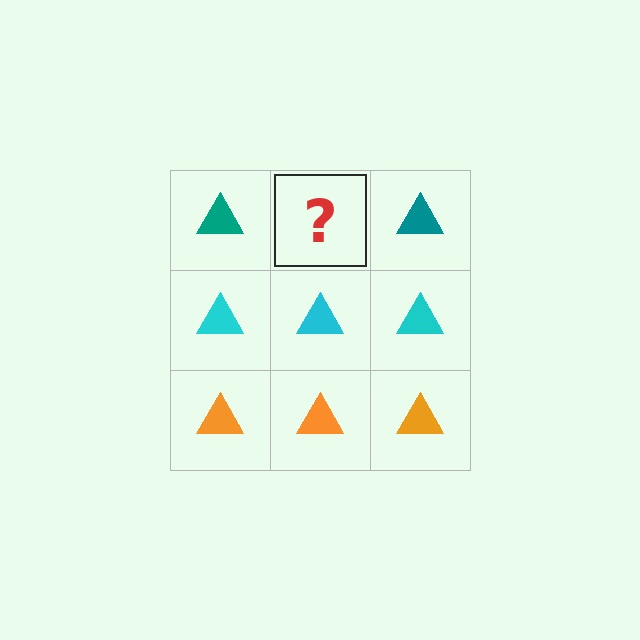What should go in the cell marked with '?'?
The missing cell should contain a teal triangle.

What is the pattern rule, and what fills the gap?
The rule is that each row has a consistent color. The gap should be filled with a teal triangle.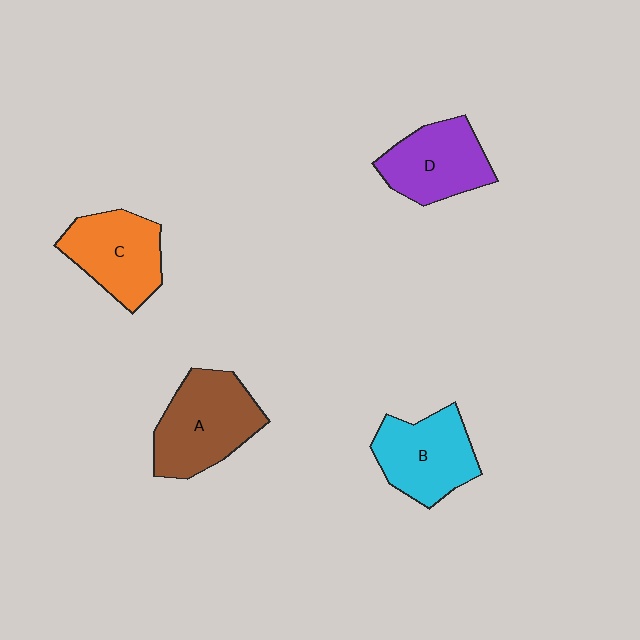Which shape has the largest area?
Shape A (brown).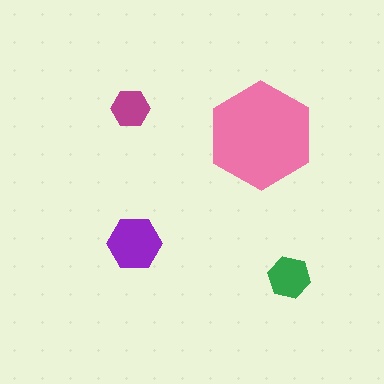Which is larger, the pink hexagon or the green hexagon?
The pink one.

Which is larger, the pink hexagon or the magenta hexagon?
The pink one.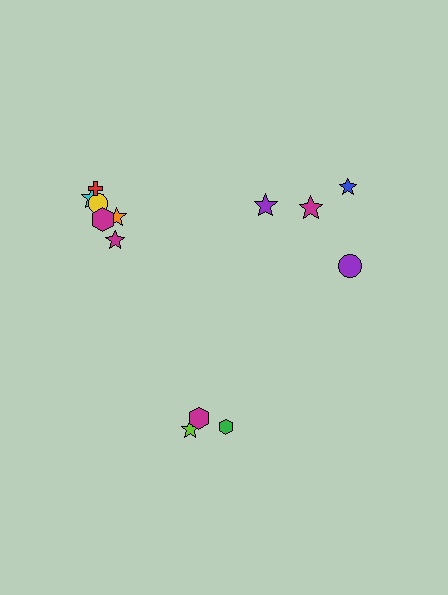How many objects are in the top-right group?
There are 4 objects.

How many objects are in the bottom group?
There are 3 objects.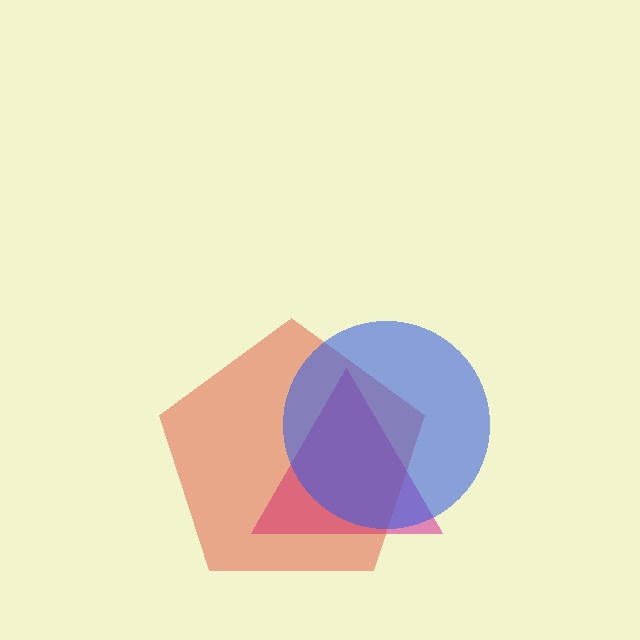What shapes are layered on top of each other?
The layered shapes are: a magenta triangle, a red pentagon, a blue circle.